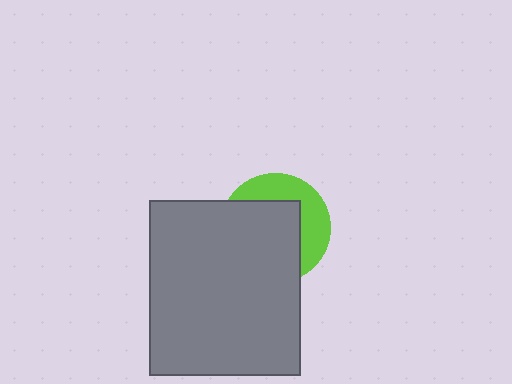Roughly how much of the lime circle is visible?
A small part of it is visible (roughly 37%).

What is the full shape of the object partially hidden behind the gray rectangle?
The partially hidden object is a lime circle.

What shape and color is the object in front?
The object in front is a gray rectangle.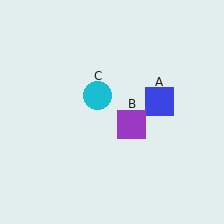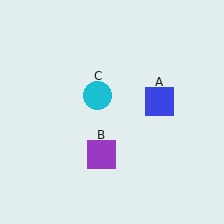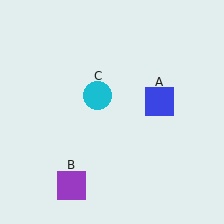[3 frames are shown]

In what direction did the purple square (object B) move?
The purple square (object B) moved down and to the left.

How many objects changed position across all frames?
1 object changed position: purple square (object B).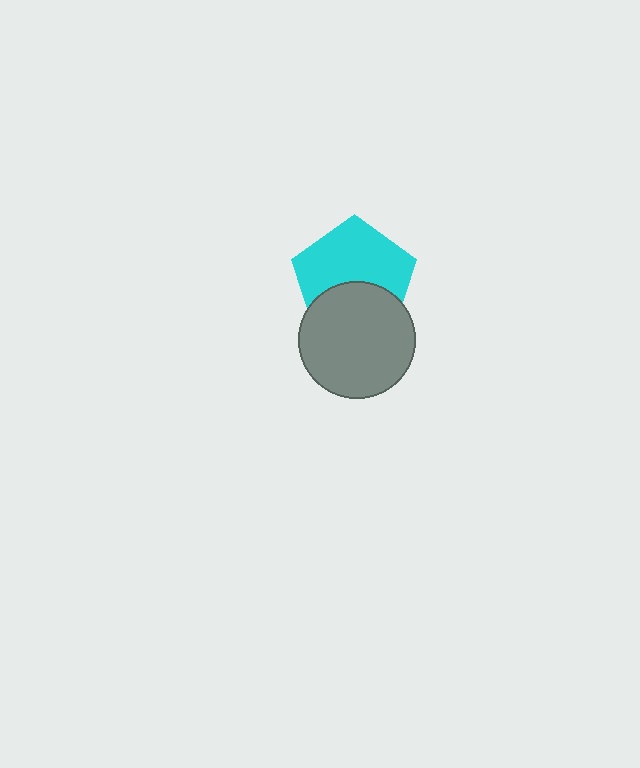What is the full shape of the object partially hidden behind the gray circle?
The partially hidden object is a cyan pentagon.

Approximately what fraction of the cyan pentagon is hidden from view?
Roughly 39% of the cyan pentagon is hidden behind the gray circle.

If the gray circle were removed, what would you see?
You would see the complete cyan pentagon.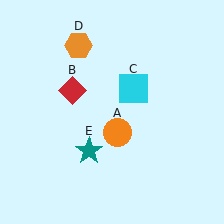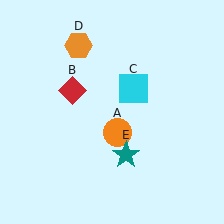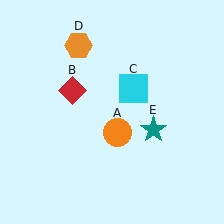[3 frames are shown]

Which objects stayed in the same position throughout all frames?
Orange circle (object A) and red diamond (object B) and cyan square (object C) and orange hexagon (object D) remained stationary.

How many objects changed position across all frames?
1 object changed position: teal star (object E).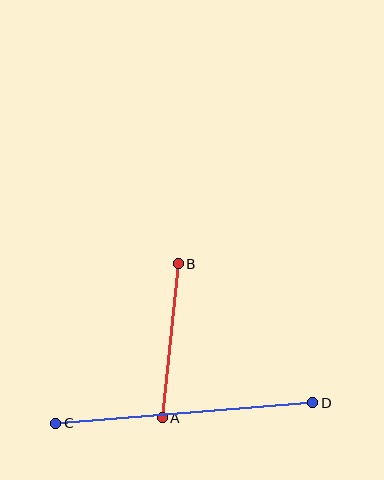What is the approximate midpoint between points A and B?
The midpoint is at approximately (170, 341) pixels.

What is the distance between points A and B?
The distance is approximately 155 pixels.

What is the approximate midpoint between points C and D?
The midpoint is at approximately (184, 413) pixels.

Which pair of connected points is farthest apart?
Points C and D are farthest apart.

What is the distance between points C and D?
The distance is approximately 258 pixels.